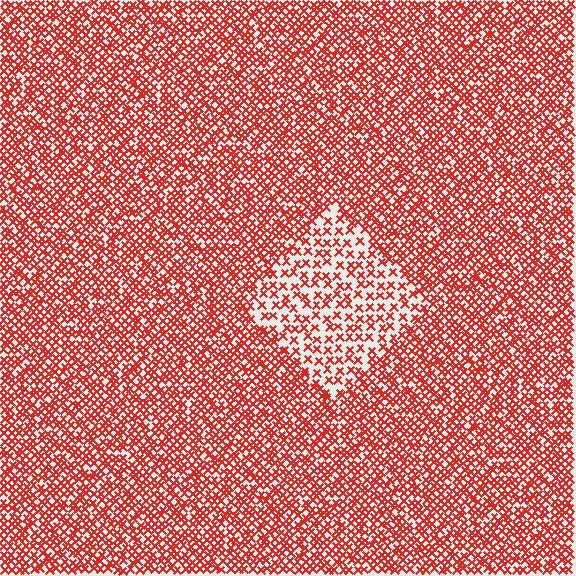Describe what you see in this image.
The image contains small red elements arranged at two different densities. A diamond-shaped region is visible where the elements are less densely packed than the surrounding area.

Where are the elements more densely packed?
The elements are more densely packed outside the diamond boundary.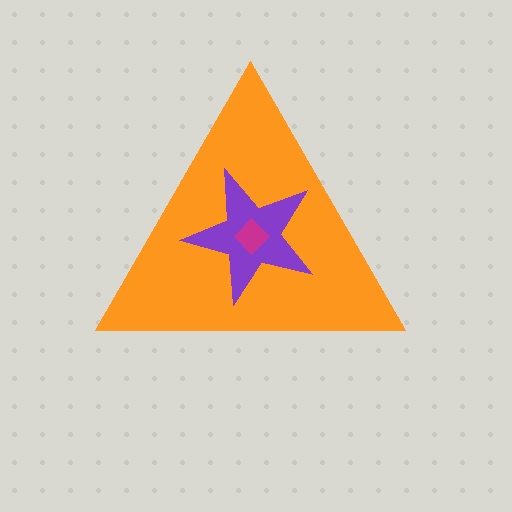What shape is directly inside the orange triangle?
The purple star.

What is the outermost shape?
The orange triangle.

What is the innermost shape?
The magenta diamond.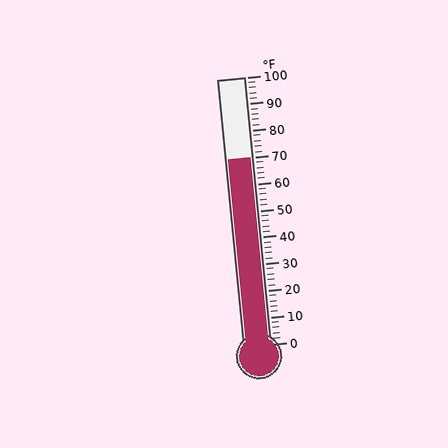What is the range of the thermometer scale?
The thermometer scale ranges from 0°F to 100°F.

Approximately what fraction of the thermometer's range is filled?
The thermometer is filled to approximately 70% of its range.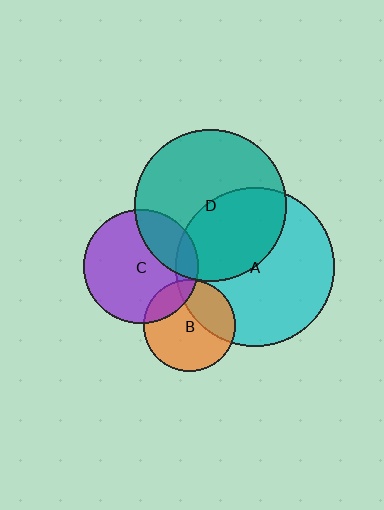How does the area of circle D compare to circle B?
Approximately 2.7 times.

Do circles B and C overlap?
Yes.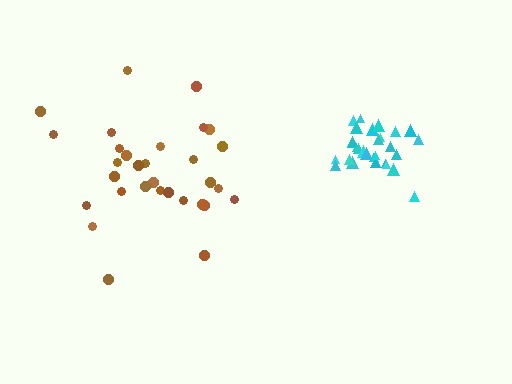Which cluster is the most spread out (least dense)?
Brown.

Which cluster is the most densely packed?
Cyan.